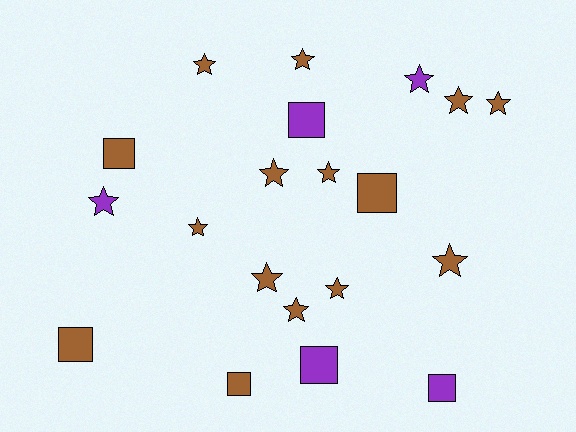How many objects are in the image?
There are 20 objects.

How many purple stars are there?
There are 2 purple stars.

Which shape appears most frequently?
Star, with 13 objects.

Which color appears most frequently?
Brown, with 15 objects.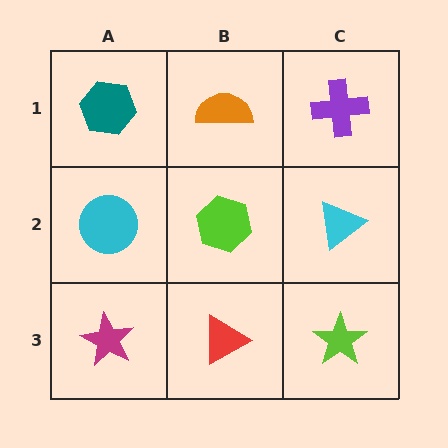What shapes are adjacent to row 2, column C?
A purple cross (row 1, column C), a lime star (row 3, column C), a lime hexagon (row 2, column B).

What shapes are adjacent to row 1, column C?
A cyan triangle (row 2, column C), an orange semicircle (row 1, column B).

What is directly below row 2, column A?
A magenta star.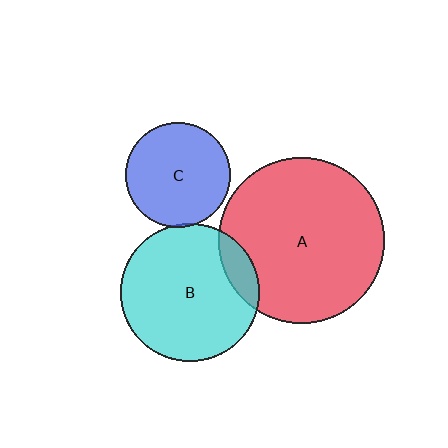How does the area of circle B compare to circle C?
Approximately 1.7 times.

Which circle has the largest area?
Circle A (red).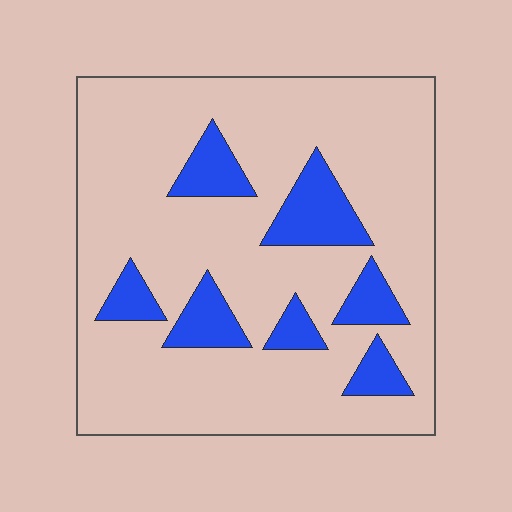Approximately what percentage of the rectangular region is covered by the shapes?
Approximately 20%.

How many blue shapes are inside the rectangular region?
7.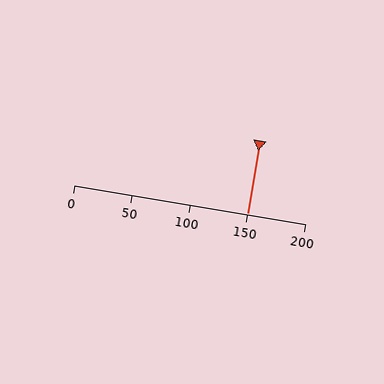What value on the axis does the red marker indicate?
The marker indicates approximately 150.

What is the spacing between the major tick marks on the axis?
The major ticks are spaced 50 apart.